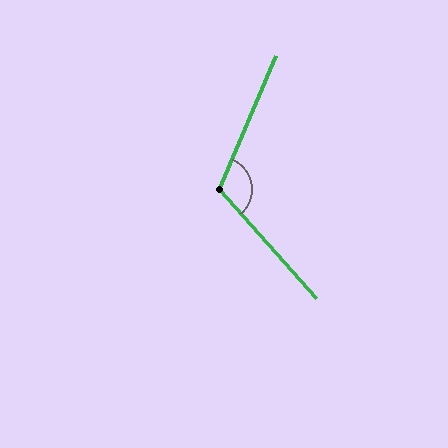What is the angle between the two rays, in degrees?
Approximately 115 degrees.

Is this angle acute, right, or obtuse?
It is obtuse.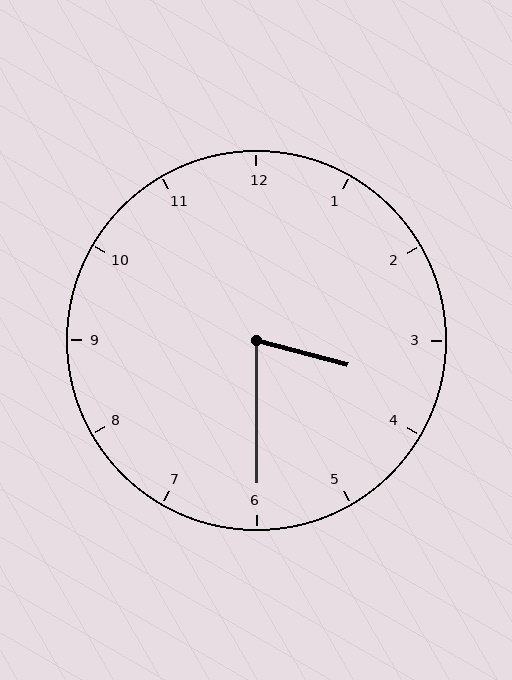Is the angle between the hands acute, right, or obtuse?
It is acute.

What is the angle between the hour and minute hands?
Approximately 75 degrees.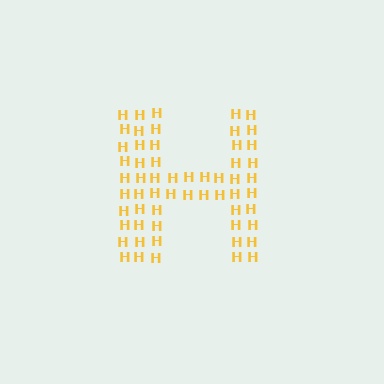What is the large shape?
The large shape is the letter H.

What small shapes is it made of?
It is made of small letter H's.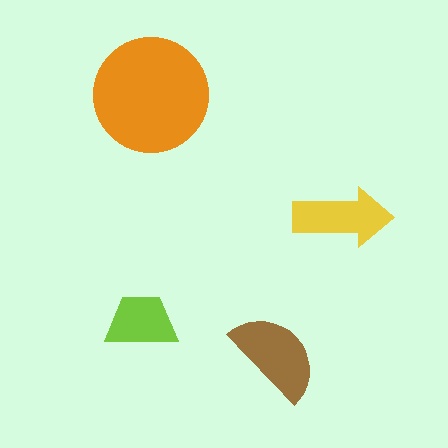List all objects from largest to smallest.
The orange circle, the brown semicircle, the yellow arrow, the lime trapezoid.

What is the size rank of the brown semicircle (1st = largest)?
2nd.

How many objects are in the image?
There are 4 objects in the image.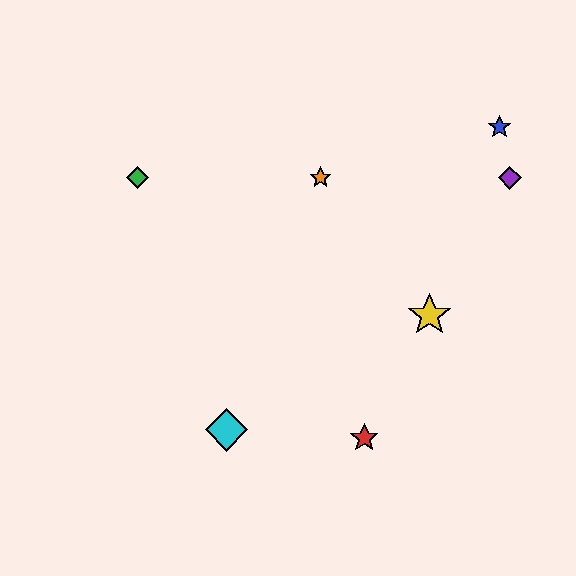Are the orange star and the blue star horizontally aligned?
No, the orange star is at y≈178 and the blue star is at y≈127.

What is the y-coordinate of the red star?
The red star is at y≈438.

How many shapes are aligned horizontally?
3 shapes (the green diamond, the purple diamond, the orange star) are aligned horizontally.